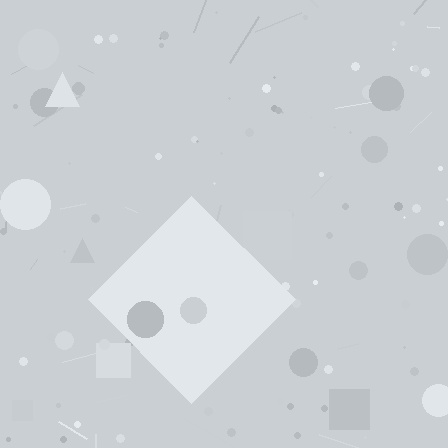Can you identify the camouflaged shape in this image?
The camouflaged shape is a diamond.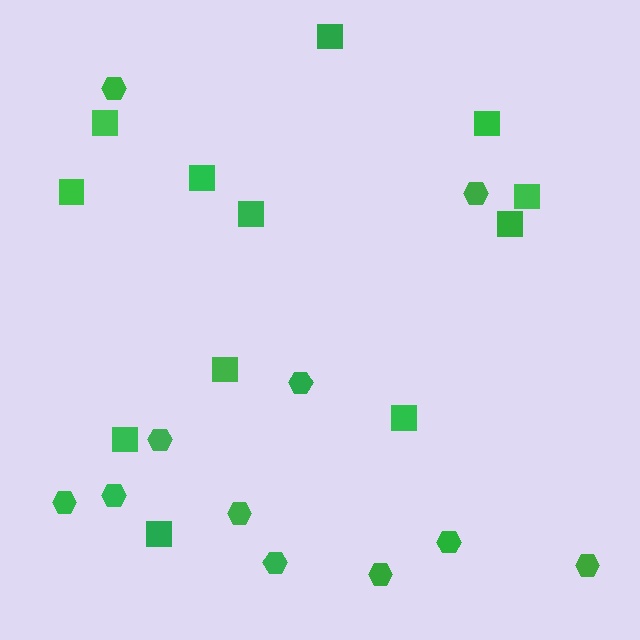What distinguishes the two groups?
There are 2 groups: one group of hexagons (11) and one group of squares (12).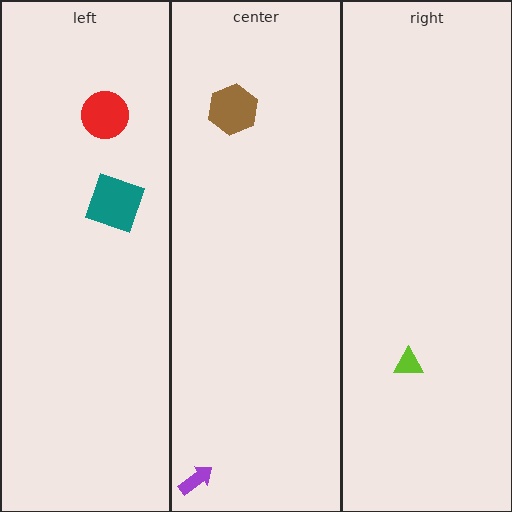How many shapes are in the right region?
1.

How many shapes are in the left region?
2.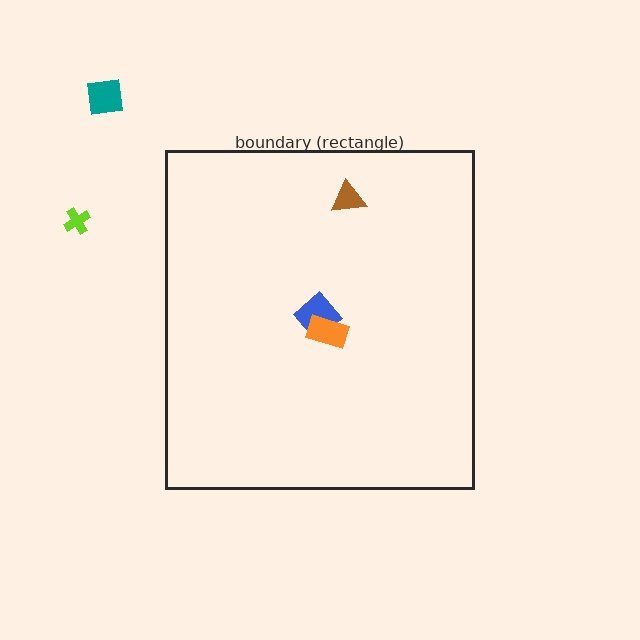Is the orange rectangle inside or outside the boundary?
Inside.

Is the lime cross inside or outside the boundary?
Outside.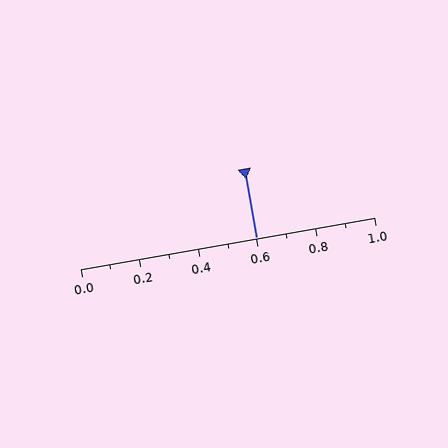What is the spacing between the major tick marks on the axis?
The major ticks are spaced 0.2 apart.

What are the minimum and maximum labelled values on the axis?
The axis runs from 0.0 to 1.0.